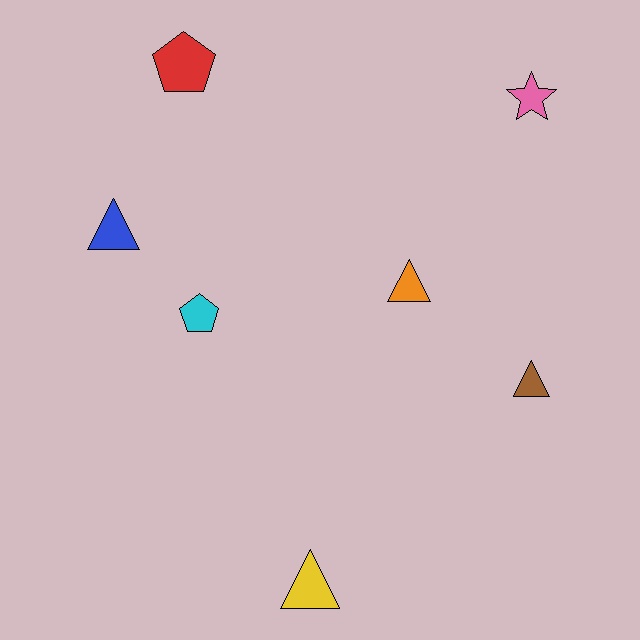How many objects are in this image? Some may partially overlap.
There are 7 objects.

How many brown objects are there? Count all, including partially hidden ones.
There is 1 brown object.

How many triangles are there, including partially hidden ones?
There are 4 triangles.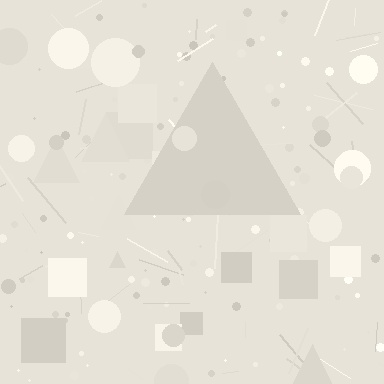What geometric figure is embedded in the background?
A triangle is embedded in the background.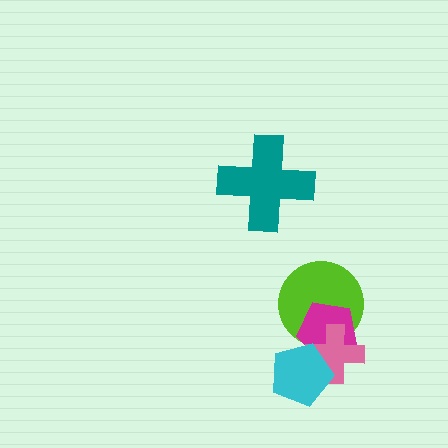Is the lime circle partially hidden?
Yes, it is partially covered by another shape.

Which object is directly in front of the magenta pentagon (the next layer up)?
The pink cross is directly in front of the magenta pentagon.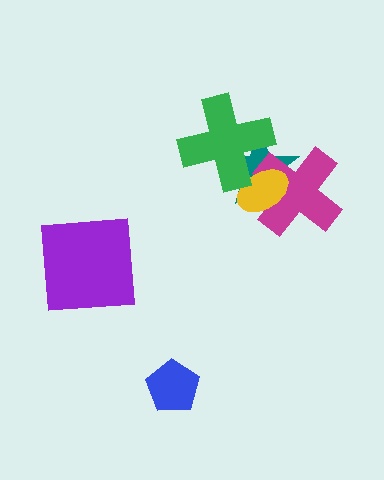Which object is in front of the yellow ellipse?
The green cross is in front of the yellow ellipse.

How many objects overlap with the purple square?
0 objects overlap with the purple square.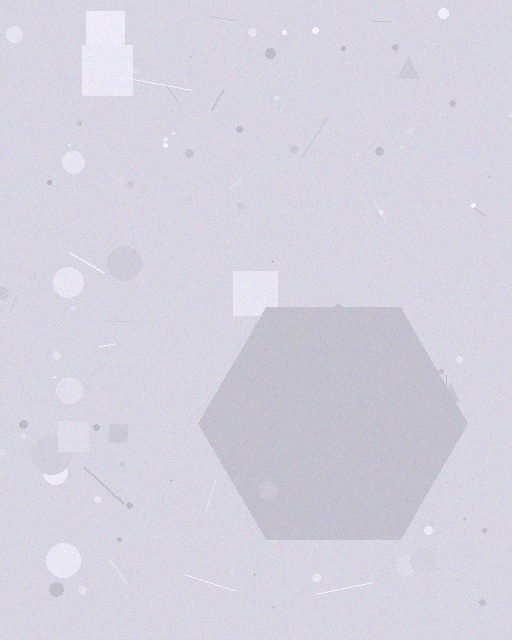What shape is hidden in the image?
A hexagon is hidden in the image.